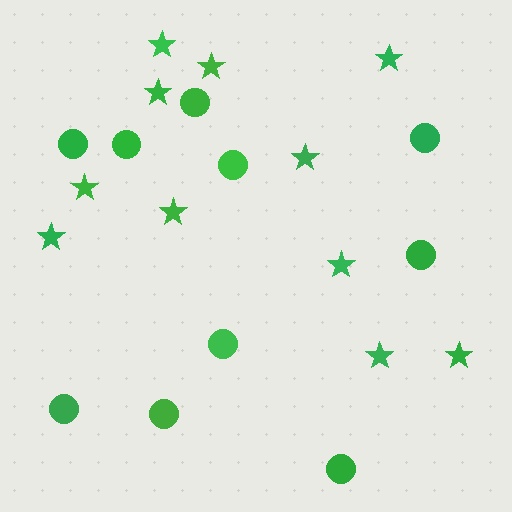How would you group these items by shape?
There are 2 groups: one group of circles (10) and one group of stars (11).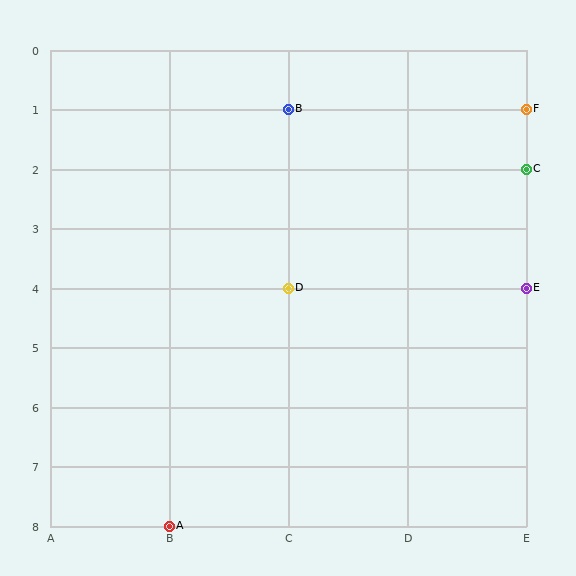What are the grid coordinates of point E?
Point E is at grid coordinates (E, 4).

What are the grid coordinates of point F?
Point F is at grid coordinates (E, 1).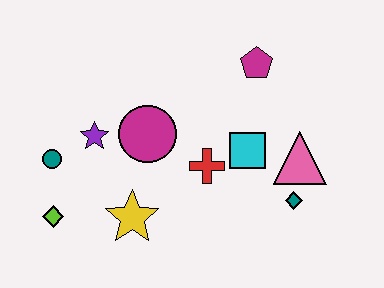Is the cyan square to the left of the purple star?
No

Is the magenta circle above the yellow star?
Yes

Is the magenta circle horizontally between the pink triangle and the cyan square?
No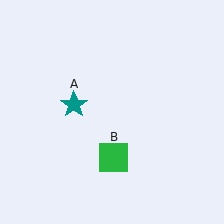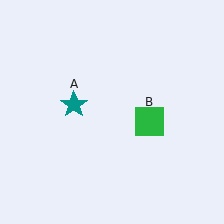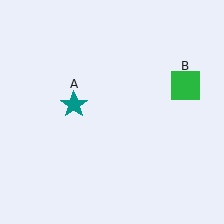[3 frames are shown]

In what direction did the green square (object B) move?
The green square (object B) moved up and to the right.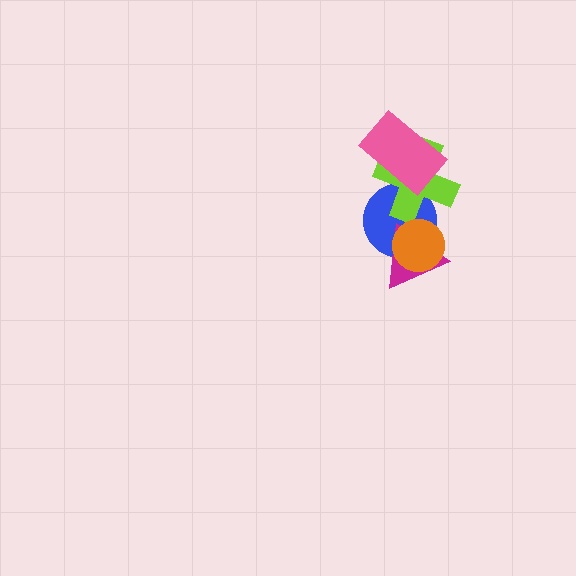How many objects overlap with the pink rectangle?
1 object overlaps with the pink rectangle.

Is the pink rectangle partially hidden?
No, no other shape covers it.